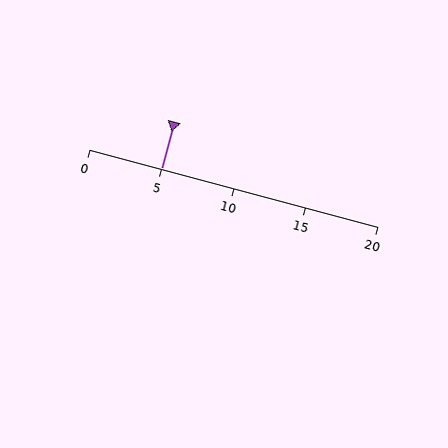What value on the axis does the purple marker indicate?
The marker indicates approximately 5.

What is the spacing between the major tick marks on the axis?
The major ticks are spaced 5 apart.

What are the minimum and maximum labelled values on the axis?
The axis runs from 0 to 20.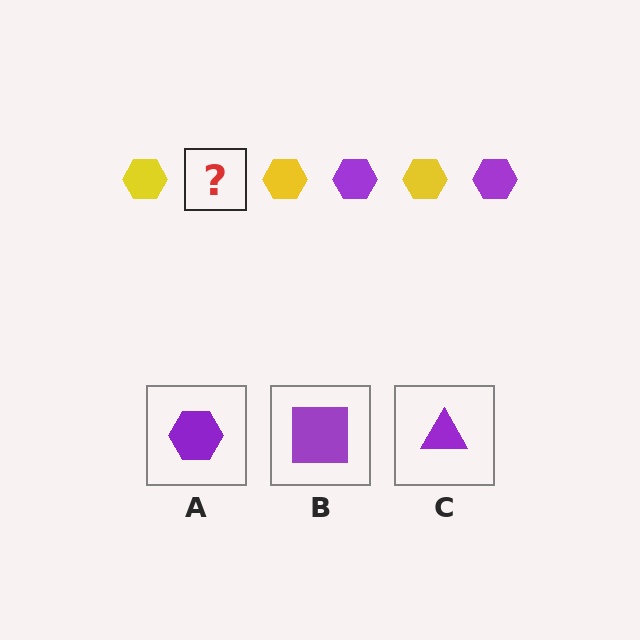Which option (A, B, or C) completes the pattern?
A.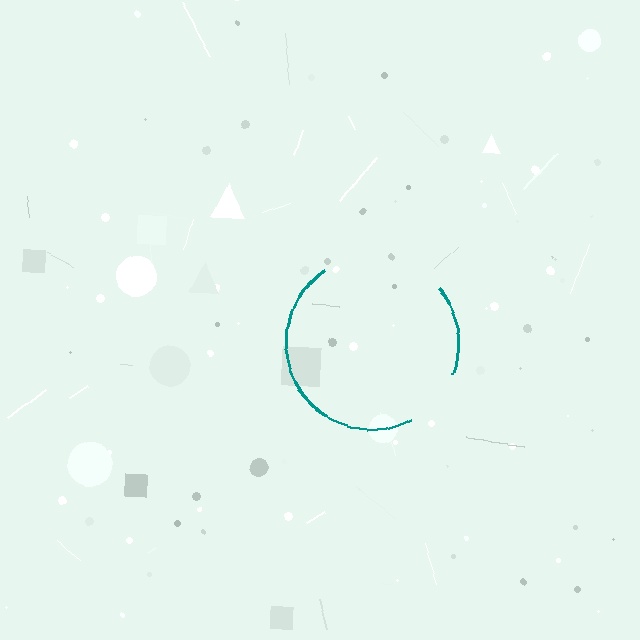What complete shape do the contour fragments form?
The contour fragments form a circle.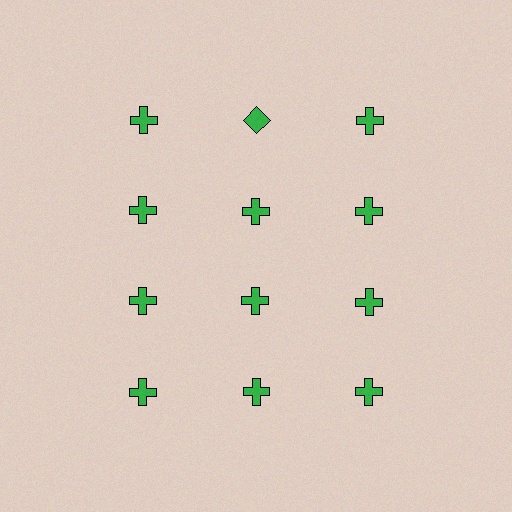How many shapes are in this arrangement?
There are 12 shapes arranged in a grid pattern.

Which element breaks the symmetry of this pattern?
The green diamond in the top row, second from left column breaks the symmetry. All other shapes are green crosses.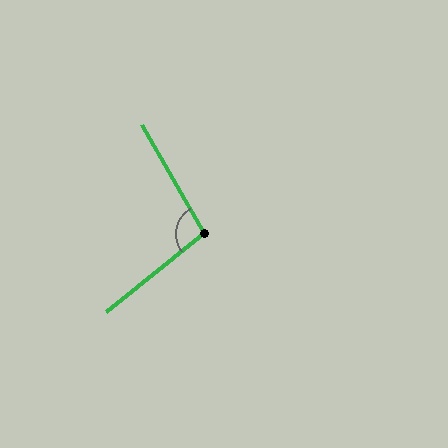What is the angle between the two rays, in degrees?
Approximately 99 degrees.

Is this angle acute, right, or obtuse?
It is obtuse.